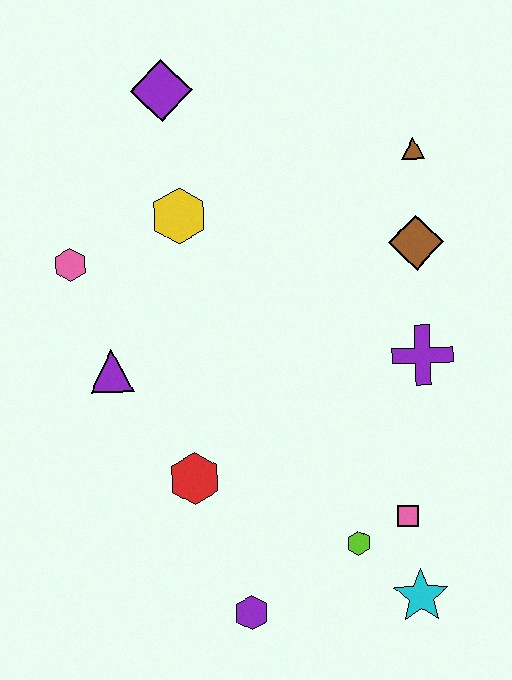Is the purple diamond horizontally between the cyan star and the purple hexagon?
No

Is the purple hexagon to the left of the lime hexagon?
Yes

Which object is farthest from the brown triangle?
The purple hexagon is farthest from the brown triangle.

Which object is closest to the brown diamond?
The brown triangle is closest to the brown diamond.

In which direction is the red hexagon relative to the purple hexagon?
The red hexagon is above the purple hexagon.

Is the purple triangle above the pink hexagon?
No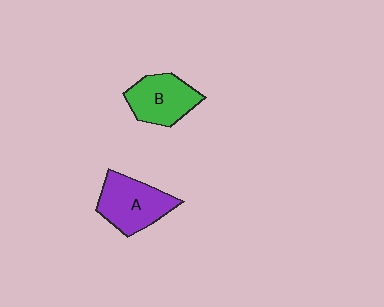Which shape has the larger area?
Shape A (purple).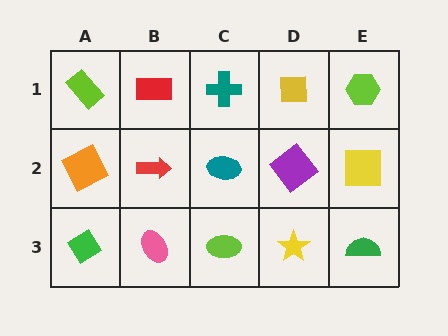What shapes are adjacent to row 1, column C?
A teal ellipse (row 2, column C), a red rectangle (row 1, column B), a yellow square (row 1, column D).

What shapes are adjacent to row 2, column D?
A yellow square (row 1, column D), a yellow star (row 3, column D), a teal ellipse (row 2, column C), a yellow square (row 2, column E).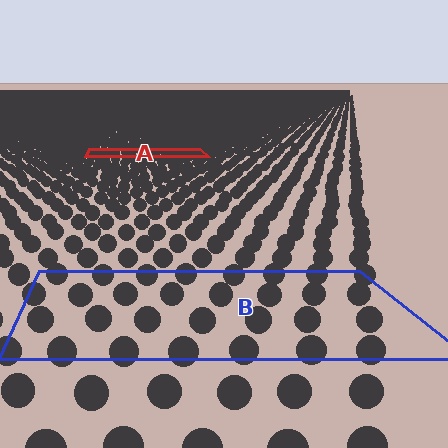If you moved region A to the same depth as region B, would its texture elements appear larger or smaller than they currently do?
They would appear larger. At a closer depth, the same texture elements are projected at a bigger on-screen size.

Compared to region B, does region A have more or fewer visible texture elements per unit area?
Region A has more texture elements per unit area — they are packed more densely because it is farther away.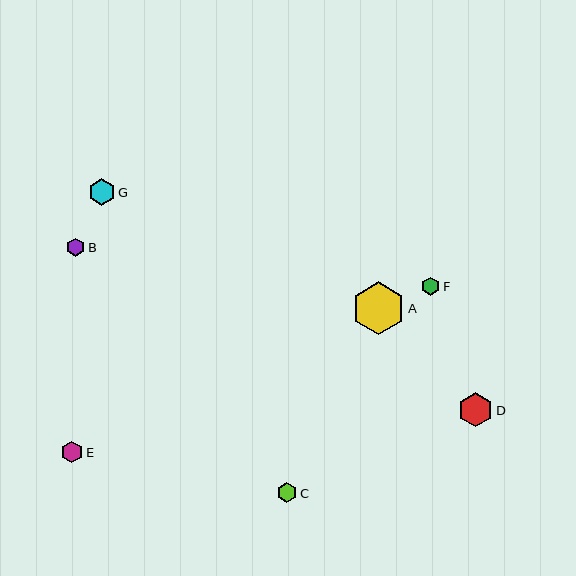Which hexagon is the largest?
Hexagon A is the largest with a size of approximately 53 pixels.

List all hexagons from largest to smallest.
From largest to smallest: A, D, G, E, C, B, F.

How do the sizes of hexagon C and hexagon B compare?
Hexagon C and hexagon B are approximately the same size.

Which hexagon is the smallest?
Hexagon F is the smallest with a size of approximately 18 pixels.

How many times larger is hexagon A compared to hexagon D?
Hexagon A is approximately 1.5 times the size of hexagon D.